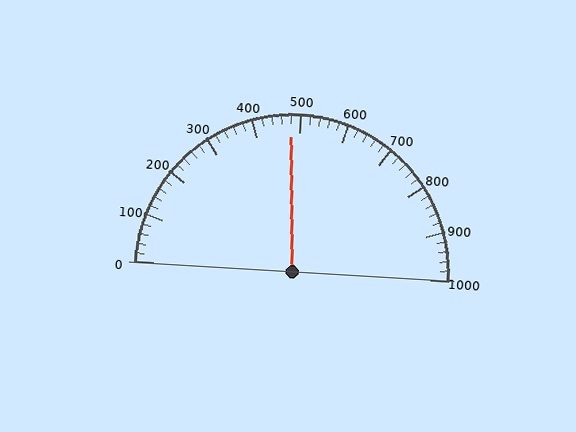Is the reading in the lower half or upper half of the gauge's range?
The reading is in the lower half of the range (0 to 1000).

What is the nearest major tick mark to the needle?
The nearest major tick mark is 500.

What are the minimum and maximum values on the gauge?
The gauge ranges from 0 to 1000.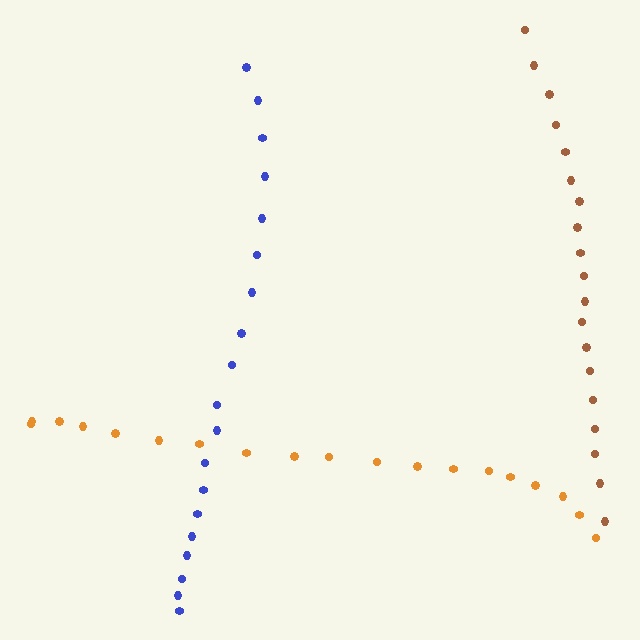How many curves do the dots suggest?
There are 3 distinct paths.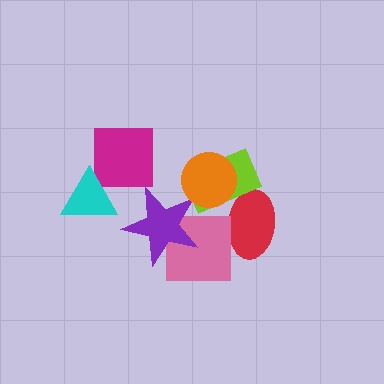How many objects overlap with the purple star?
1 object overlaps with the purple star.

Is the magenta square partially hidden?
Yes, it is partially covered by another shape.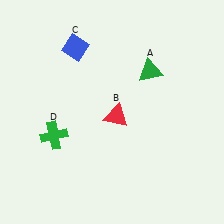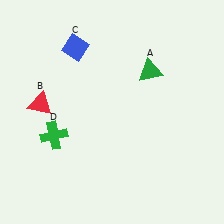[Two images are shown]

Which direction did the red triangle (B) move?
The red triangle (B) moved left.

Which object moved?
The red triangle (B) moved left.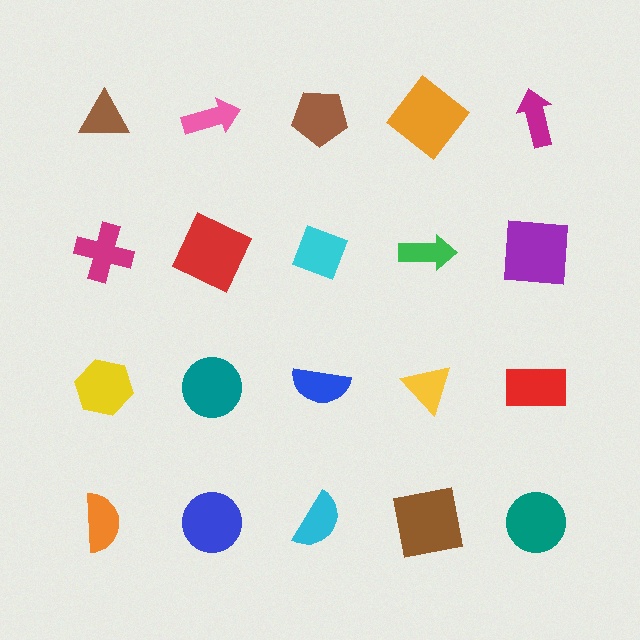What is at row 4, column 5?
A teal circle.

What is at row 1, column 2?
A pink arrow.